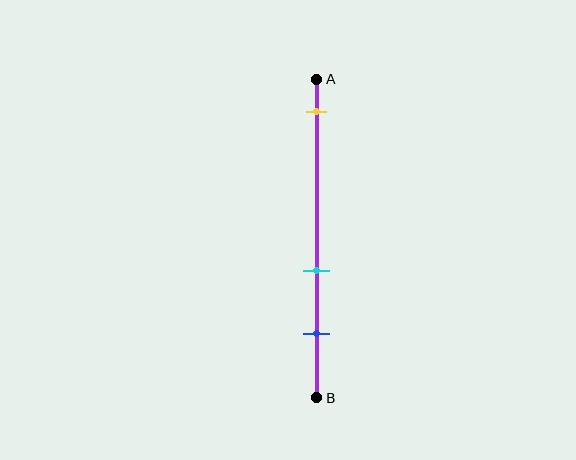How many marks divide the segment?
There are 3 marks dividing the segment.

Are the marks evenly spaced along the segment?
No, the marks are not evenly spaced.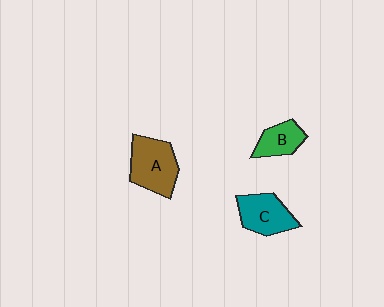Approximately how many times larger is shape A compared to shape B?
Approximately 1.7 times.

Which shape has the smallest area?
Shape B (green).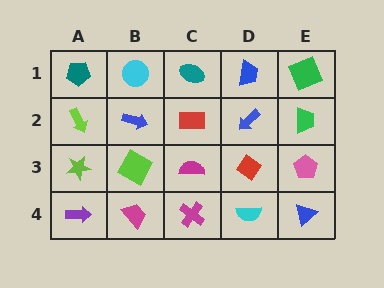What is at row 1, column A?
A teal pentagon.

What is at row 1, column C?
A teal ellipse.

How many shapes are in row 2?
5 shapes.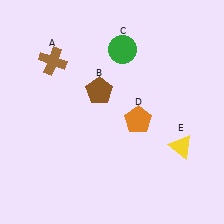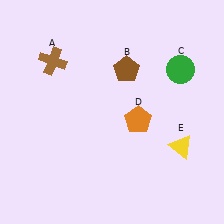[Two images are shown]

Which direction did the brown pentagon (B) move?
The brown pentagon (B) moved right.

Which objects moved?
The objects that moved are: the brown pentagon (B), the green circle (C).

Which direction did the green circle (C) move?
The green circle (C) moved right.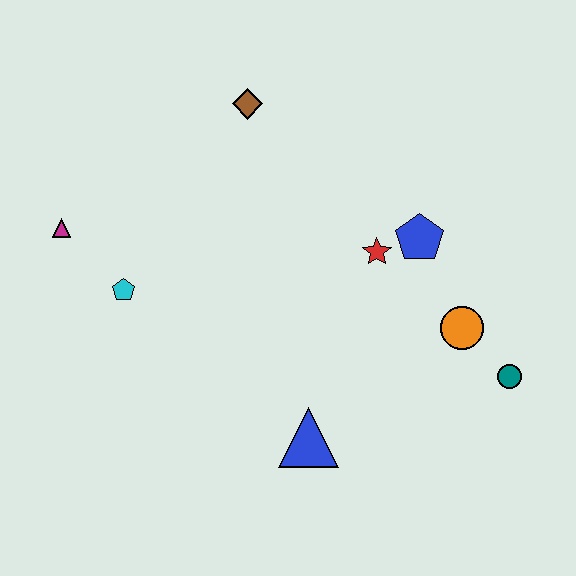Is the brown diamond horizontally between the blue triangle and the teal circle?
No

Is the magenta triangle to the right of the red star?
No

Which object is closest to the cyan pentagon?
The magenta triangle is closest to the cyan pentagon.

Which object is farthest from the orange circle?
The magenta triangle is farthest from the orange circle.